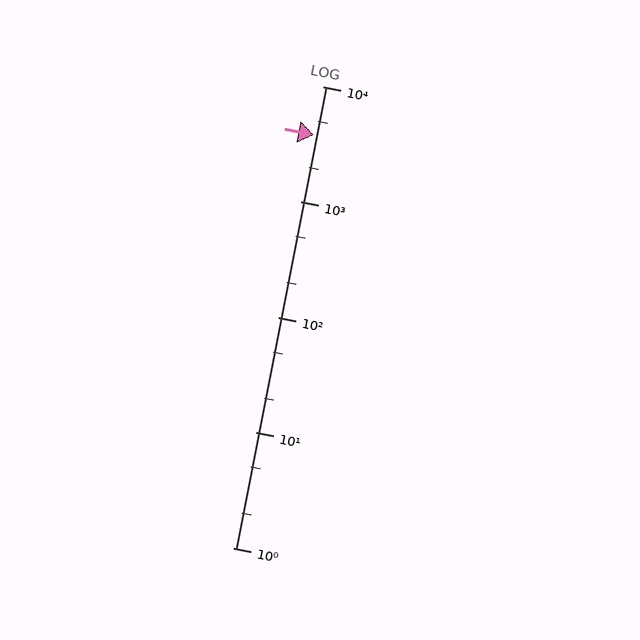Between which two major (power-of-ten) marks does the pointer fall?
The pointer is between 1000 and 10000.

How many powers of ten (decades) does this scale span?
The scale spans 4 decades, from 1 to 10000.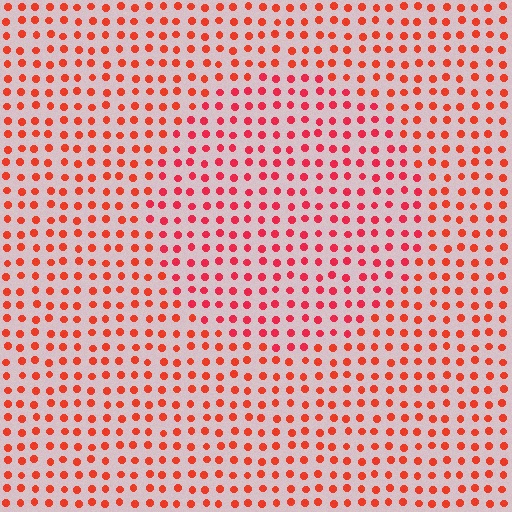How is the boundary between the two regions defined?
The boundary is defined purely by a slight shift in hue (about 18 degrees). Spacing, size, and orientation are identical on both sides.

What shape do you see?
I see a circle.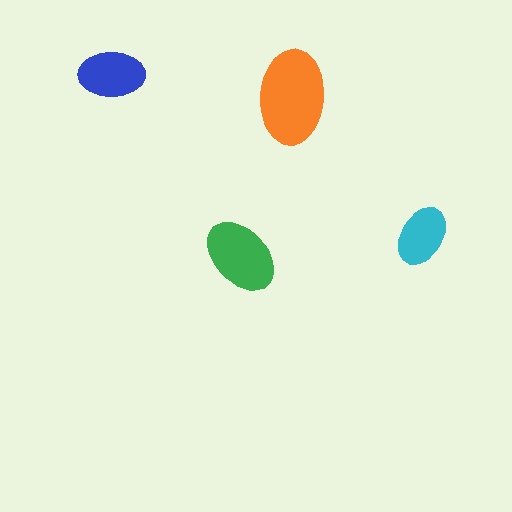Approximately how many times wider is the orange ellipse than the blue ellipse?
About 1.5 times wider.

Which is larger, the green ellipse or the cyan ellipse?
The green one.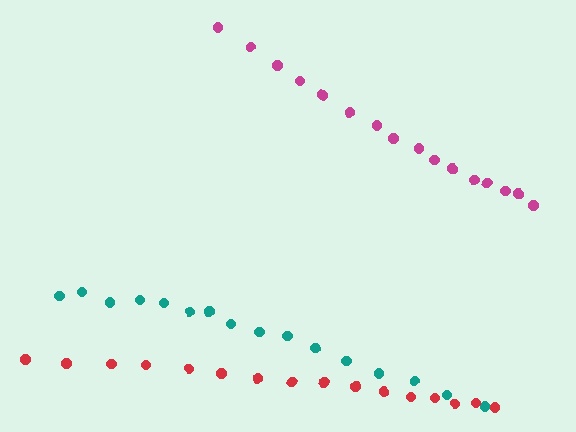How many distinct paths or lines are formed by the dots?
There are 3 distinct paths.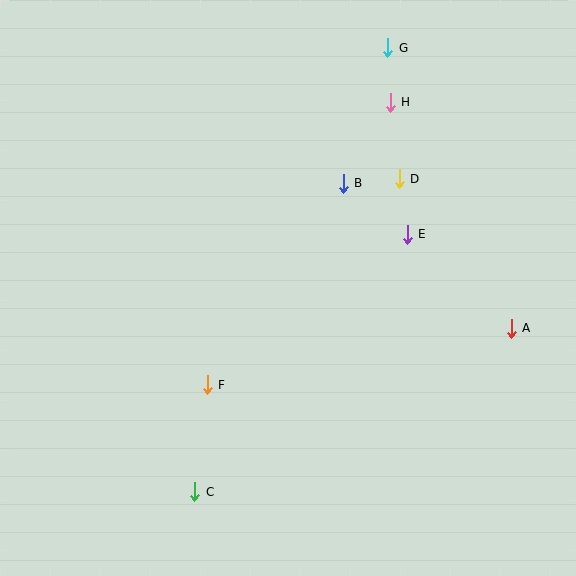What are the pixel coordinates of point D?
Point D is at (399, 179).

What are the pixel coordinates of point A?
Point A is at (511, 328).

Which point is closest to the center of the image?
Point B at (343, 183) is closest to the center.